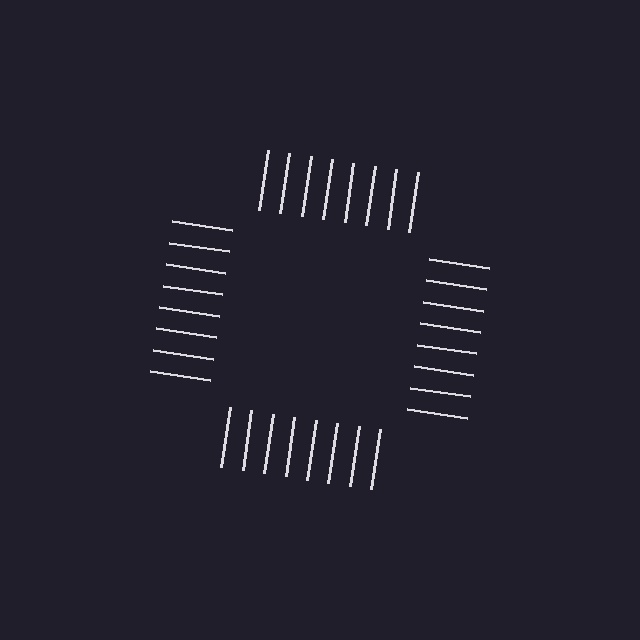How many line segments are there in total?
32 — 8 along each of the 4 edges.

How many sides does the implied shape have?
4 sides — the line-ends trace a square.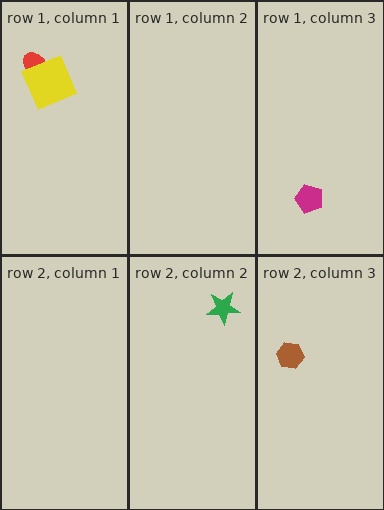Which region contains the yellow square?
The row 1, column 1 region.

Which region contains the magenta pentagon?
The row 1, column 3 region.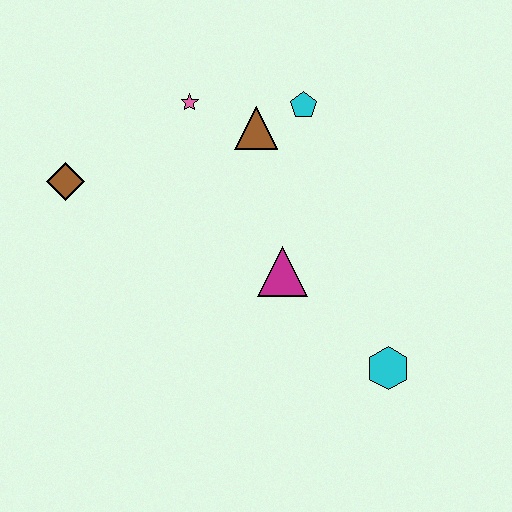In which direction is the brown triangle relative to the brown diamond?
The brown triangle is to the right of the brown diamond.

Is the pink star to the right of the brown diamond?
Yes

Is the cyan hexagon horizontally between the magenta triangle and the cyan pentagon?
No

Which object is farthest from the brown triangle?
The cyan hexagon is farthest from the brown triangle.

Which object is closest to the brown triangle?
The cyan pentagon is closest to the brown triangle.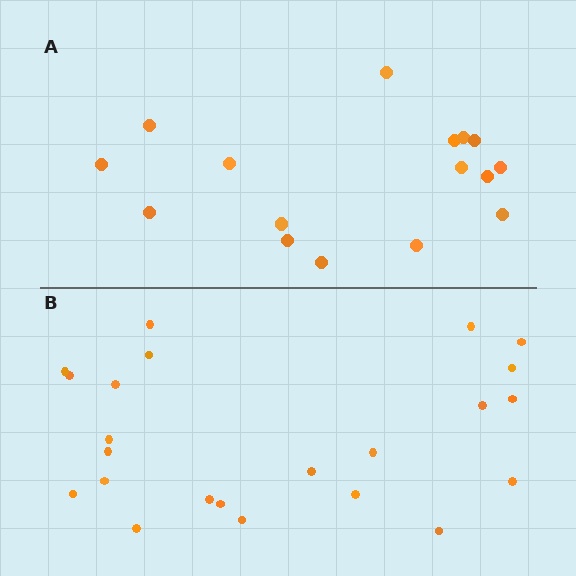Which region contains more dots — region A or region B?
Region B (the bottom region) has more dots.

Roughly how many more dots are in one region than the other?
Region B has roughly 8 or so more dots than region A.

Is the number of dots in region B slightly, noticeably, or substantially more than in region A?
Region B has noticeably more, but not dramatically so. The ratio is roughly 1.4 to 1.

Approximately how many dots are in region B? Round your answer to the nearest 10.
About 20 dots. (The exact count is 23, which rounds to 20.)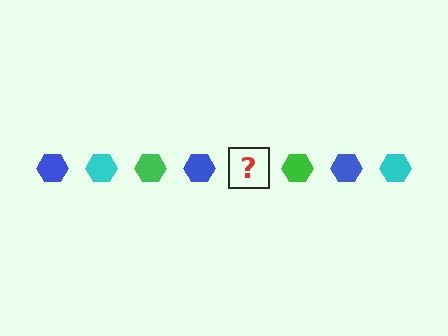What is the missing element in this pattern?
The missing element is a cyan hexagon.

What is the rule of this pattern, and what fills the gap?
The rule is that the pattern cycles through blue, cyan, green hexagons. The gap should be filled with a cyan hexagon.